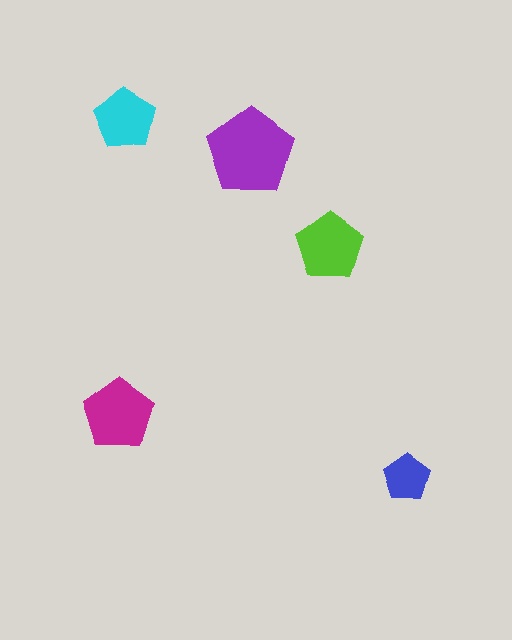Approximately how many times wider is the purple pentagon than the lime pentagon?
About 1.5 times wider.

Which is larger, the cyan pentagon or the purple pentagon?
The purple one.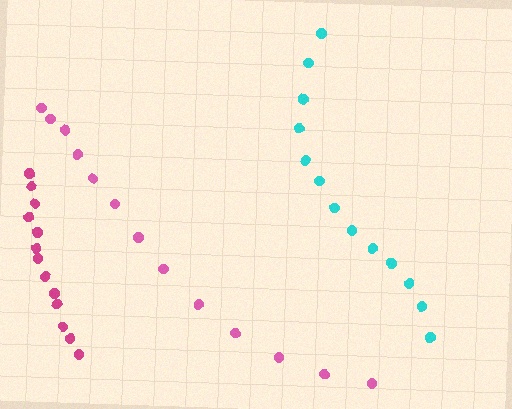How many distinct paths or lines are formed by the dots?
There are 3 distinct paths.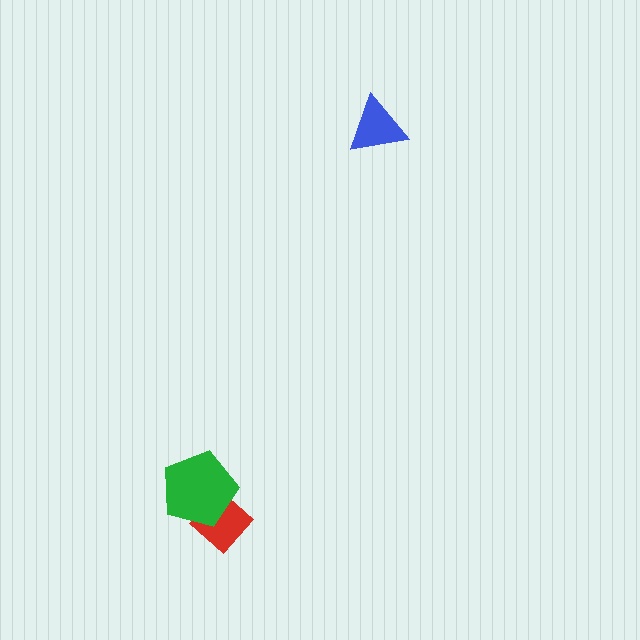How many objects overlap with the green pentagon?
1 object overlaps with the green pentagon.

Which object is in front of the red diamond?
The green pentagon is in front of the red diamond.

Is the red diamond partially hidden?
Yes, it is partially covered by another shape.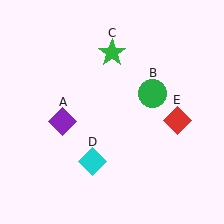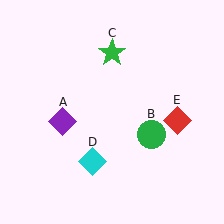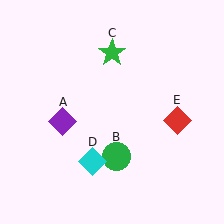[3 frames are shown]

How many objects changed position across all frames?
1 object changed position: green circle (object B).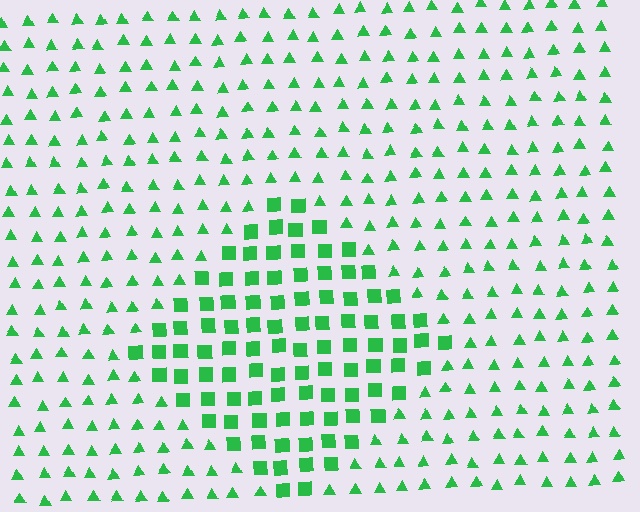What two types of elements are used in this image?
The image uses squares inside the diamond region and triangles outside it.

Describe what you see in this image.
The image is filled with small green elements arranged in a uniform grid. A diamond-shaped region contains squares, while the surrounding area contains triangles. The boundary is defined purely by the change in element shape.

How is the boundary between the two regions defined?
The boundary is defined by a change in element shape: squares inside vs. triangles outside. All elements share the same color and spacing.